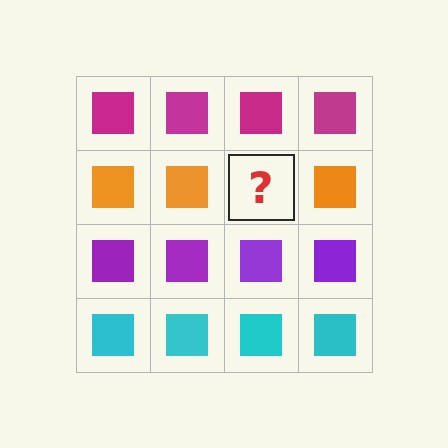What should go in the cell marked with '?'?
The missing cell should contain an orange square.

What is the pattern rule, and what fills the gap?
The rule is that each row has a consistent color. The gap should be filled with an orange square.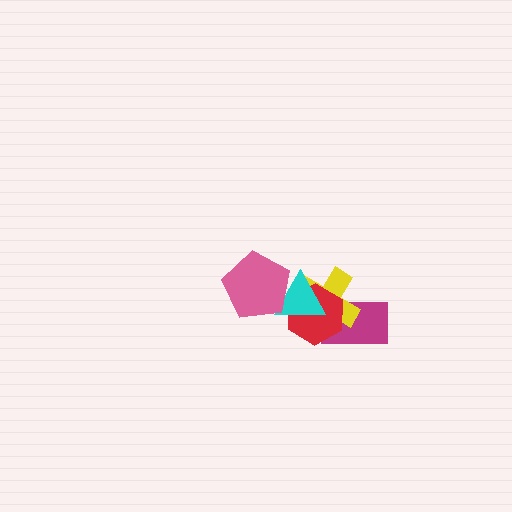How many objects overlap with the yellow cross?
3 objects overlap with the yellow cross.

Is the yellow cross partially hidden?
Yes, it is partially covered by another shape.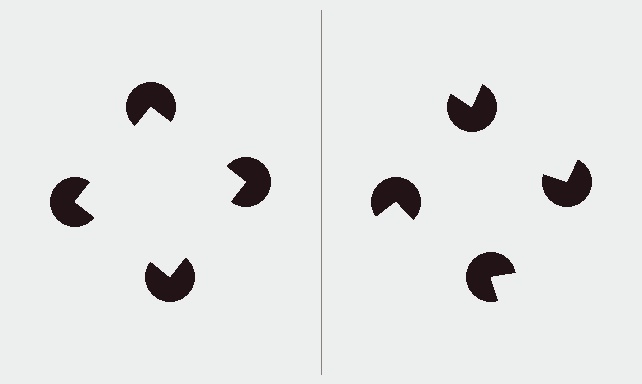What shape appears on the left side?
An illusory square.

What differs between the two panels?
The pac-man discs are positioned identically on both sides; only the wedge orientations differ. On the left they align to a square; on the right they are misaligned.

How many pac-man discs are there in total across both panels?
8 — 4 on each side.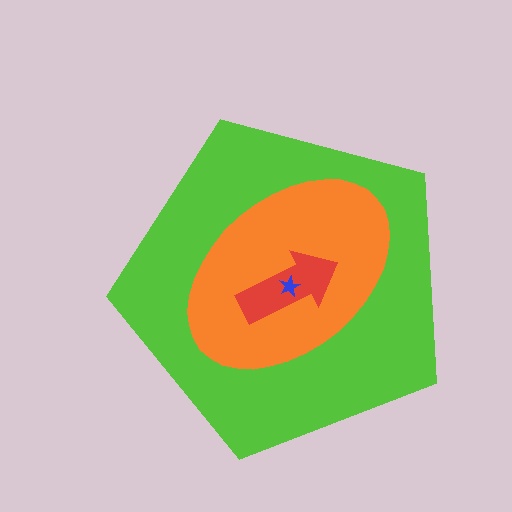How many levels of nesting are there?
4.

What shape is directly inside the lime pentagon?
The orange ellipse.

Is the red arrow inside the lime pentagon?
Yes.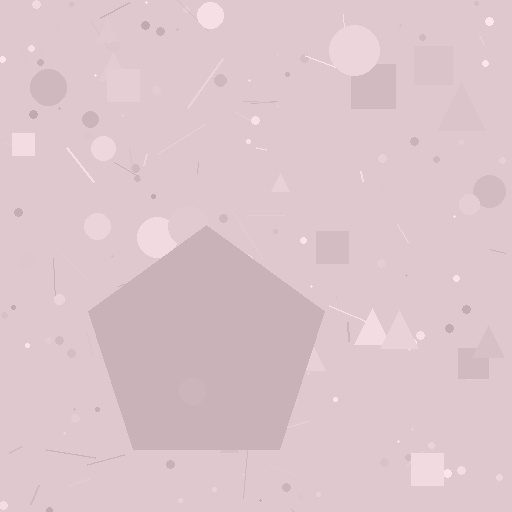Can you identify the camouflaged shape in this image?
The camouflaged shape is a pentagon.